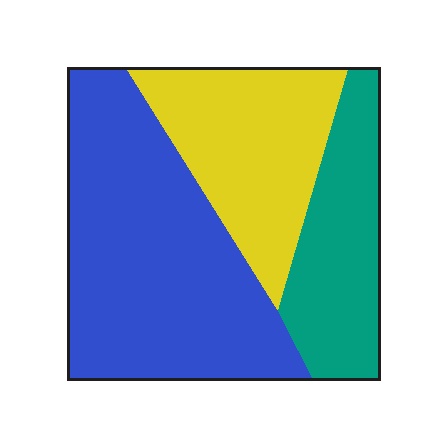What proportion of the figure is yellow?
Yellow covers roughly 30% of the figure.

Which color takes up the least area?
Teal, at roughly 25%.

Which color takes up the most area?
Blue, at roughly 50%.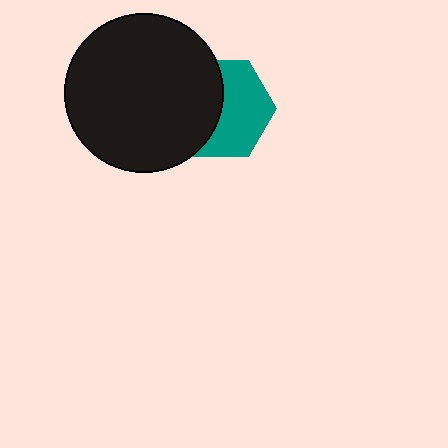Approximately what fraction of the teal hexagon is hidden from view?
Roughly 45% of the teal hexagon is hidden behind the black circle.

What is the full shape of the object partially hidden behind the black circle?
The partially hidden object is a teal hexagon.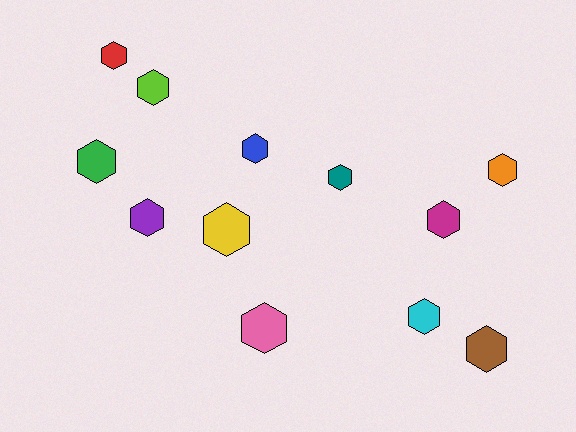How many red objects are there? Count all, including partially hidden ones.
There is 1 red object.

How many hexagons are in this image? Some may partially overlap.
There are 12 hexagons.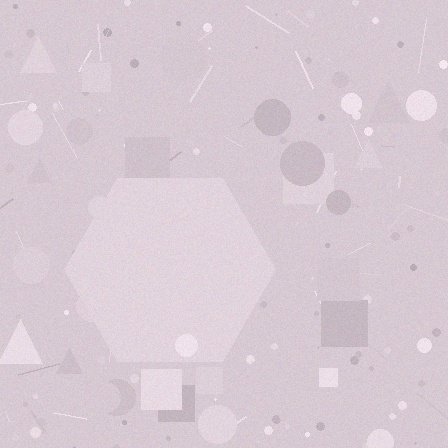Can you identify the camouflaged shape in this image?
The camouflaged shape is a hexagon.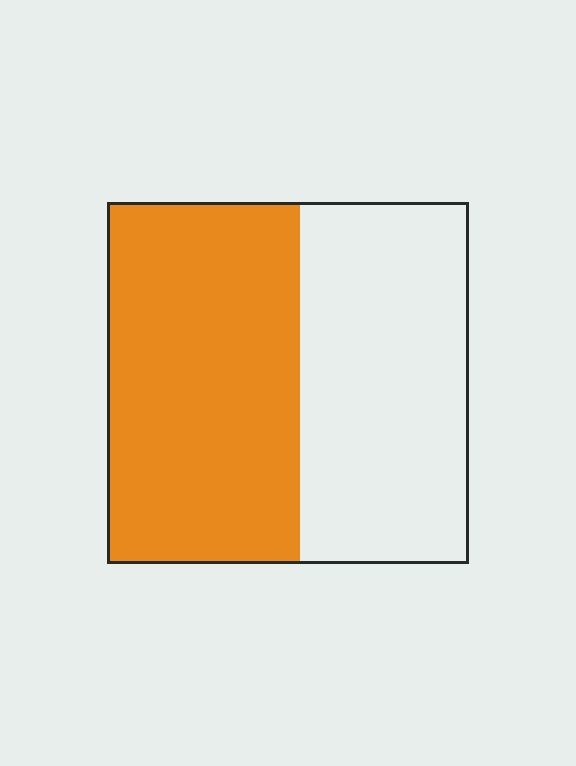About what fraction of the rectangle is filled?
About one half (1/2).